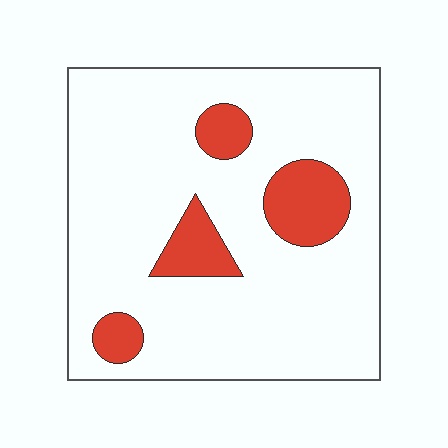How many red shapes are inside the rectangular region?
4.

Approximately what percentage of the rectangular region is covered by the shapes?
Approximately 15%.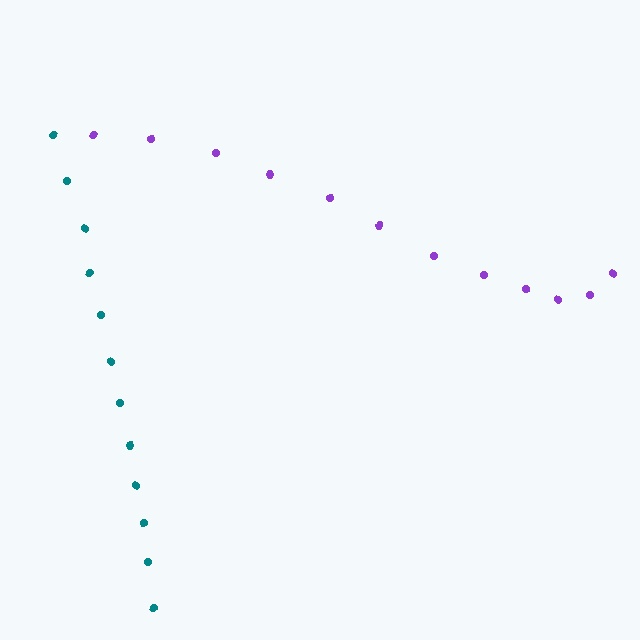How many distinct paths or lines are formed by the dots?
There are 2 distinct paths.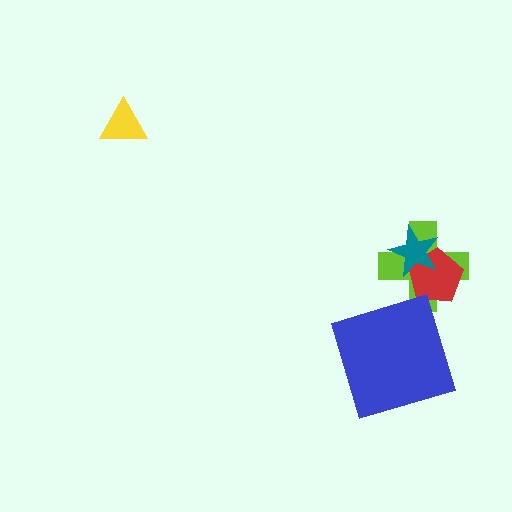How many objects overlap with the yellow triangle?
0 objects overlap with the yellow triangle.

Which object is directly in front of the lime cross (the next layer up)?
The red pentagon is directly in front of the lime cross.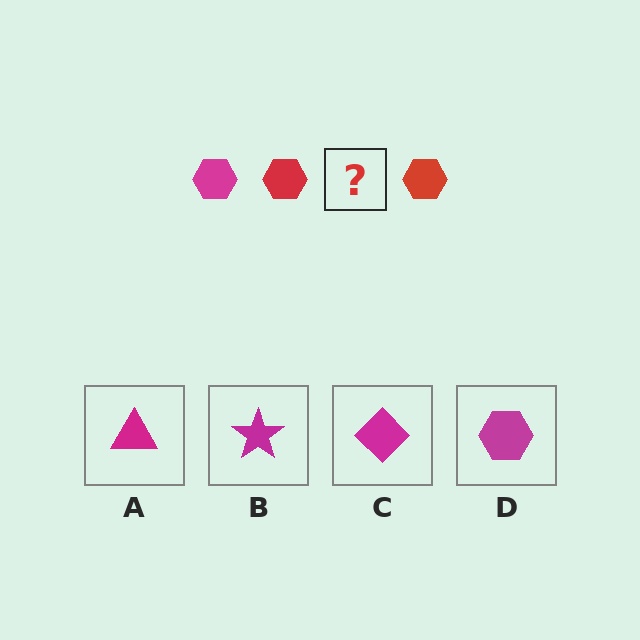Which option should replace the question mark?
Option D.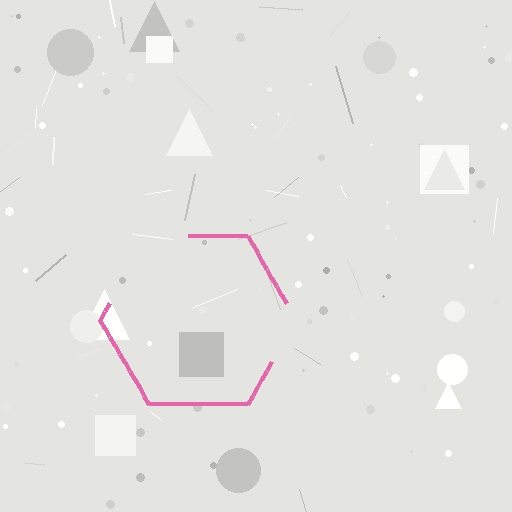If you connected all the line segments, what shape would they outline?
They would outline a hexagon.